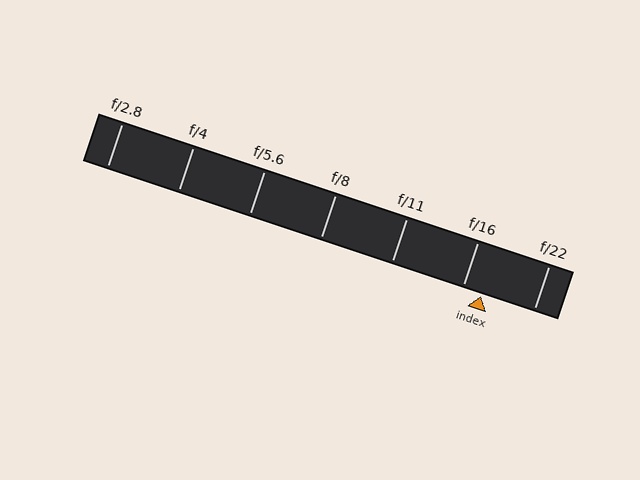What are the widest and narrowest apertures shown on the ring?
The widest aperture shown is f/2.8 and the narrowest is f/22.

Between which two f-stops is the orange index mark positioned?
The index mark is between f/16 and f/22.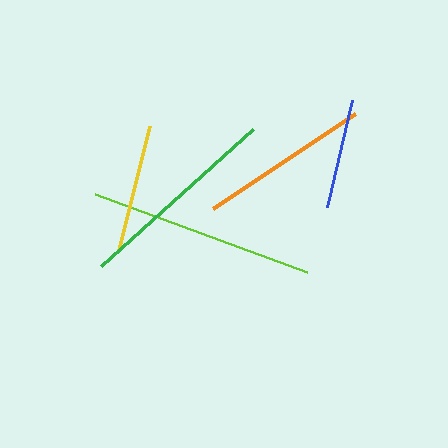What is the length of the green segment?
The green segment is approximately 205 pixels long.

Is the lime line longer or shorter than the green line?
The lime line is longer than the green line.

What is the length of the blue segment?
The blue segment is approximately 110 pixels long.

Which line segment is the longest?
The lime line is the longest at approximately 226 pixels.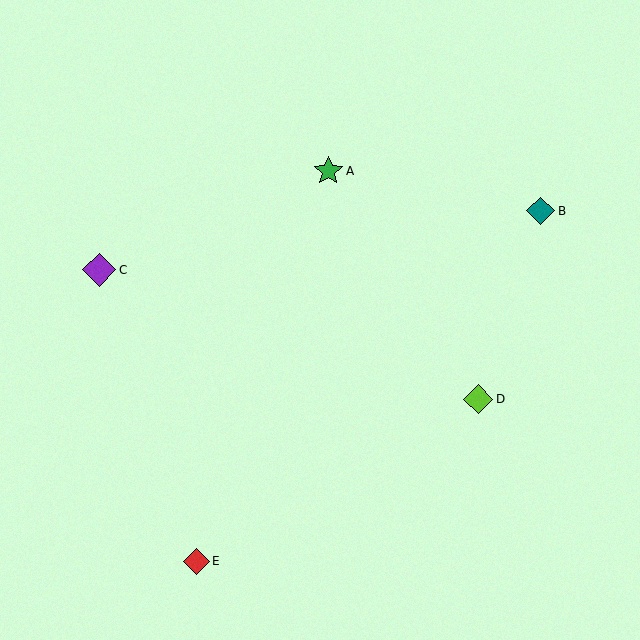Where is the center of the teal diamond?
The center of the teal diamond is at (541, 211).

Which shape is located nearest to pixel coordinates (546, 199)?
The teal diamond (labeled B) at (541, 211) is nearest to that location.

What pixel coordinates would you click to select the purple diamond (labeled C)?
Click at (99, 270) to select the purple diamond C.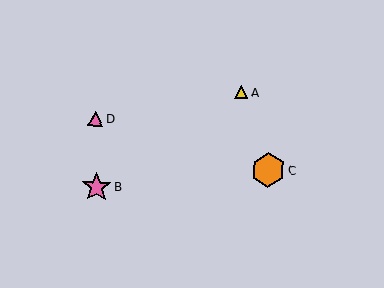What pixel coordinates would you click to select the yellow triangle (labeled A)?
Click at (242, 92) to select the yellow triangle A.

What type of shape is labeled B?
Shape B is a pink star.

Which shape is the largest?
The orange hexagon (labeled C) is the largest.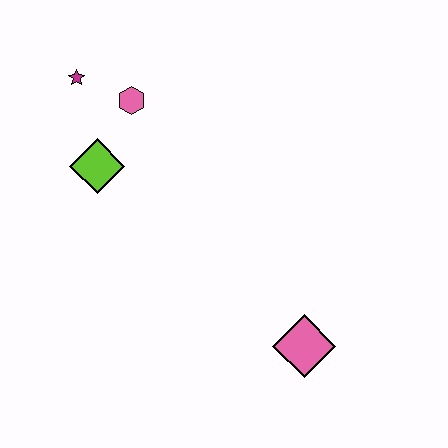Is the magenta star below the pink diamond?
No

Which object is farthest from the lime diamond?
The pink diamond is farthest from the lime diamond.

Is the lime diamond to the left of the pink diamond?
Yes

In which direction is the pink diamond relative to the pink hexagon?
The pink diamond is below the pink hexagon.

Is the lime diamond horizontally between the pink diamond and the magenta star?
Yes